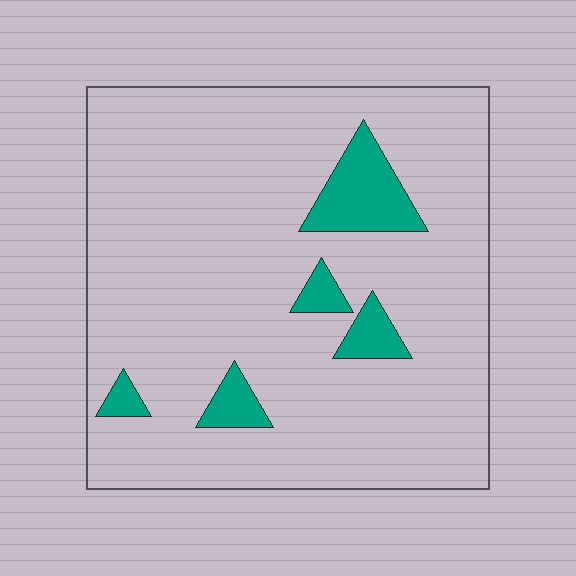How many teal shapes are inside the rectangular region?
5.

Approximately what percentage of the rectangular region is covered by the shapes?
Approximately 10%.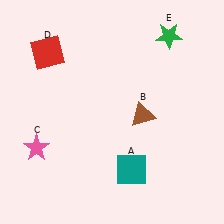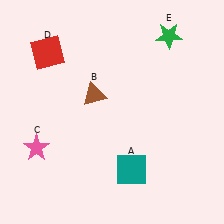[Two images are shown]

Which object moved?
The brown triangle (B) moved left.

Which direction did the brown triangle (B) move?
The brown triangle (B) moved left.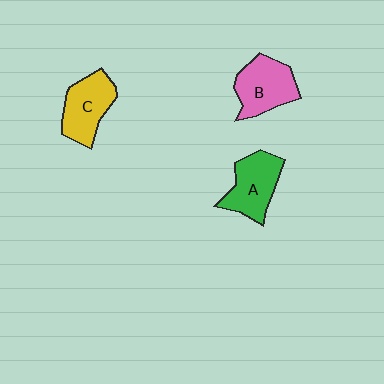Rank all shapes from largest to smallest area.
From largest to smallest: B (pink), A (green), C (yellow).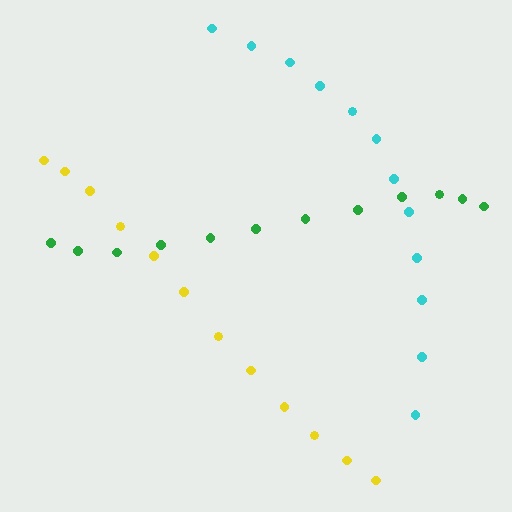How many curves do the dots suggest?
There are 3 distinct paths.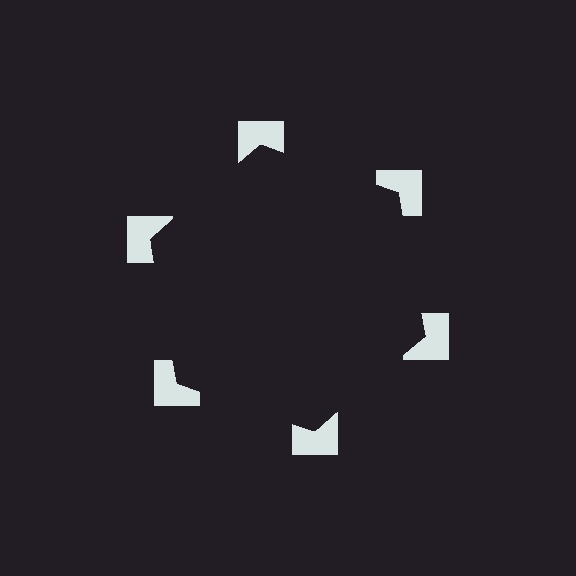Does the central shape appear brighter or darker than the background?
It typically appears slightly darker than the background, even though no actual brightness change is drawn.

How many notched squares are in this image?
There are 6 — one at each vertex of the illusory hexagon.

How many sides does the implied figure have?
6 sides.